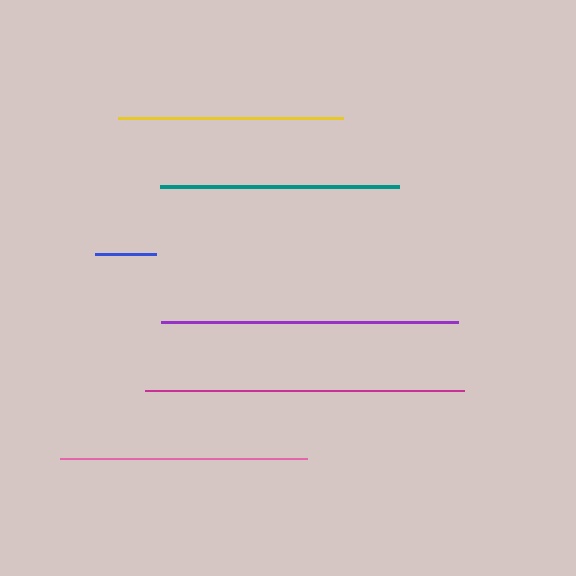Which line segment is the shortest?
The blue line is the shortest at approximately 61 pixels.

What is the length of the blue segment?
The blue segment is approximately 61 pixels long.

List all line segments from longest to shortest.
From longest to shortest: magenta, purple, pink, teal, yellow, blue.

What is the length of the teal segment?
The teal segment is approximately 239 pixels long.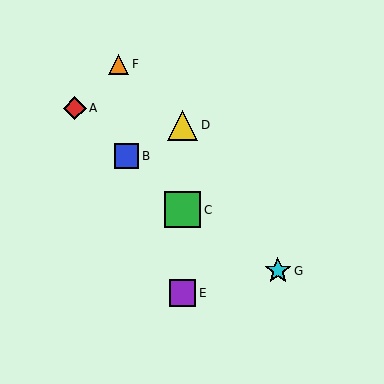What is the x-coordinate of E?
Object E is at x≈183.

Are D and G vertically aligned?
No, D is at x≈183 and G is at x≈278.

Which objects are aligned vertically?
Objects C, D, E are aligned vertically.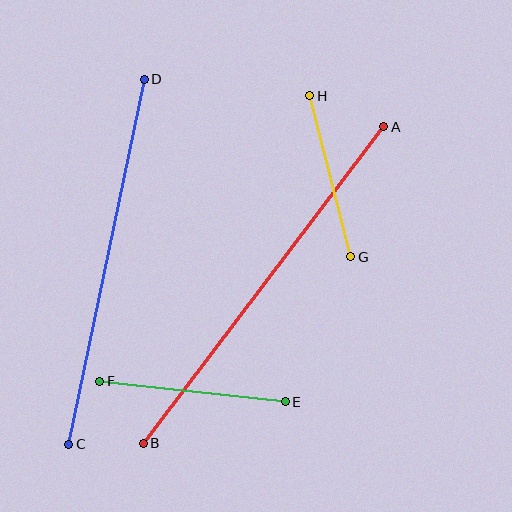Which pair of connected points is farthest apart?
Points A and B are farthest apart.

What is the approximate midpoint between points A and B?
The midpoint is at approximately (264, 285) pixels.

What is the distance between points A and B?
The distance is approximately 397 pixels.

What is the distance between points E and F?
The distance is approximately 186 pixels.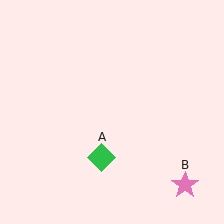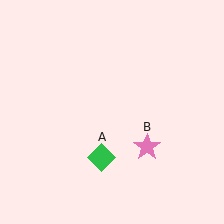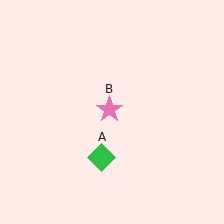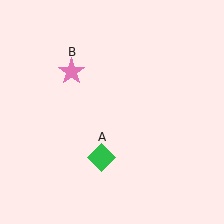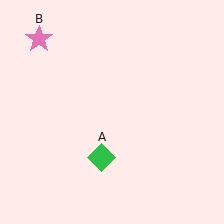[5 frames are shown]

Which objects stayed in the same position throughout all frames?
Green diamond (object A) remained stationary.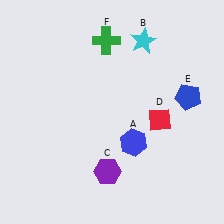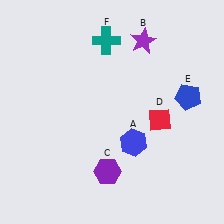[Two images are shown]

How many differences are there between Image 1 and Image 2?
There are 2 differences between the two images.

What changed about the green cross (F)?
In Image 1, F is green. In Image 2, it changed to teal.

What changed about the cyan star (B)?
In Image 1, B is cyan. In Image 2, it changed to purple.